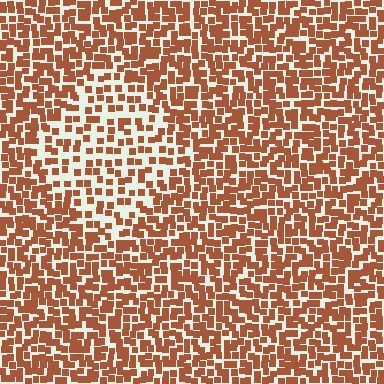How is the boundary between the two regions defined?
The boundary is defined by a change in element density (approximately 1.8x ratio). All elements are the same color, size, and shape.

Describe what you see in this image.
The image contains small brown elements arranged at two different densities. A diamond-shaped region is visible where the elements are less densely packed than the surrounding area.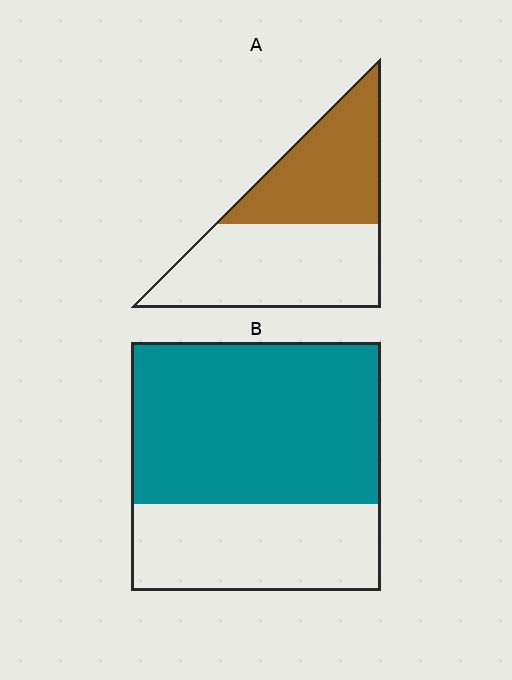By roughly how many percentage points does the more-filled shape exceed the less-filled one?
By roughly 20 percentage points (B over A).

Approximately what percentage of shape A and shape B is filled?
A is approximately 45% and B is approximately 65%.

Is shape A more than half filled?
No.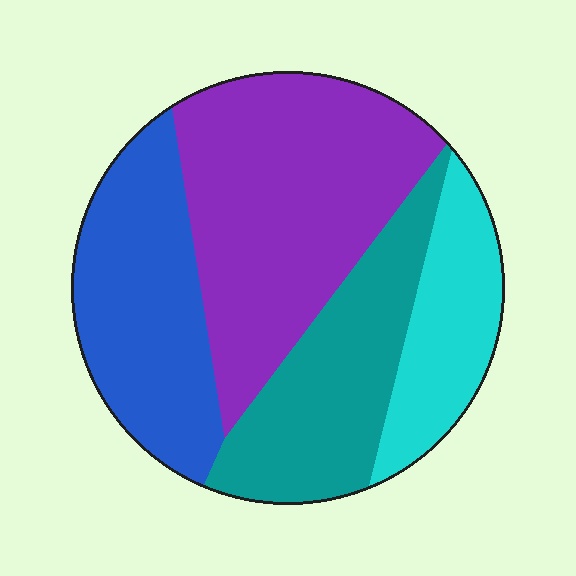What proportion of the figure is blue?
Blue takes up about one quarter (1/4) of the figure.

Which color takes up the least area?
Cyan, at roughly 15%.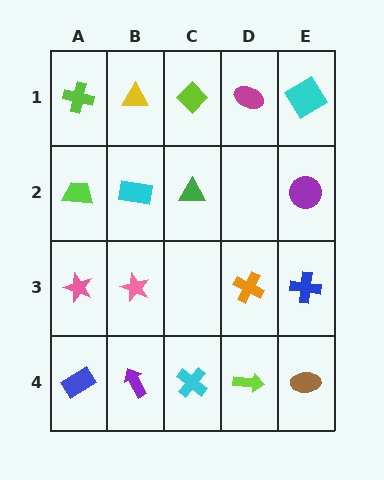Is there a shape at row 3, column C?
No, that cell is empty.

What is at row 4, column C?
A cyan cross.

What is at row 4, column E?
A brown ellipse.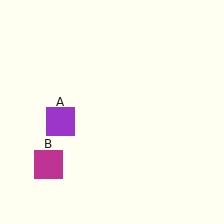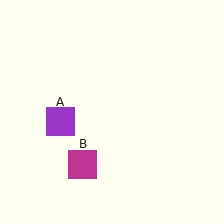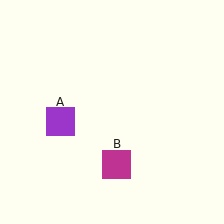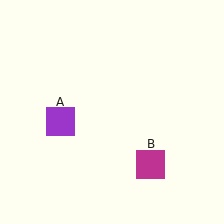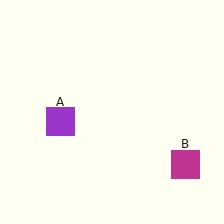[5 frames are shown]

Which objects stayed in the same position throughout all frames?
Purple square (object A) remained stationary.